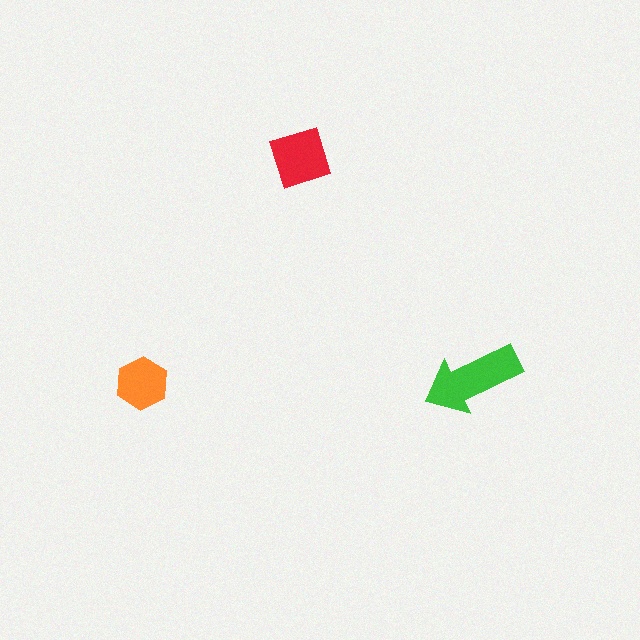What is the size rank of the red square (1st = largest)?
2nd.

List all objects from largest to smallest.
The green arrow, the red square, the orange hexagon.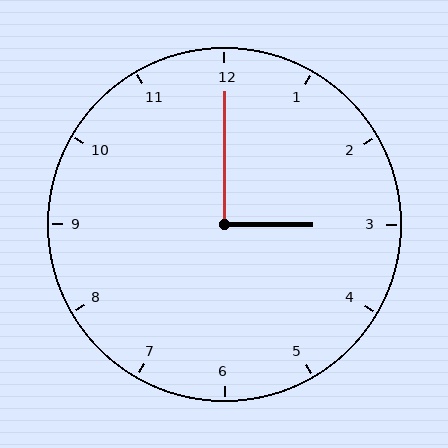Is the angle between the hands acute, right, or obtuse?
It is right.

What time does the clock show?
3:00.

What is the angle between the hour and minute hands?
Approximately 90 degrees.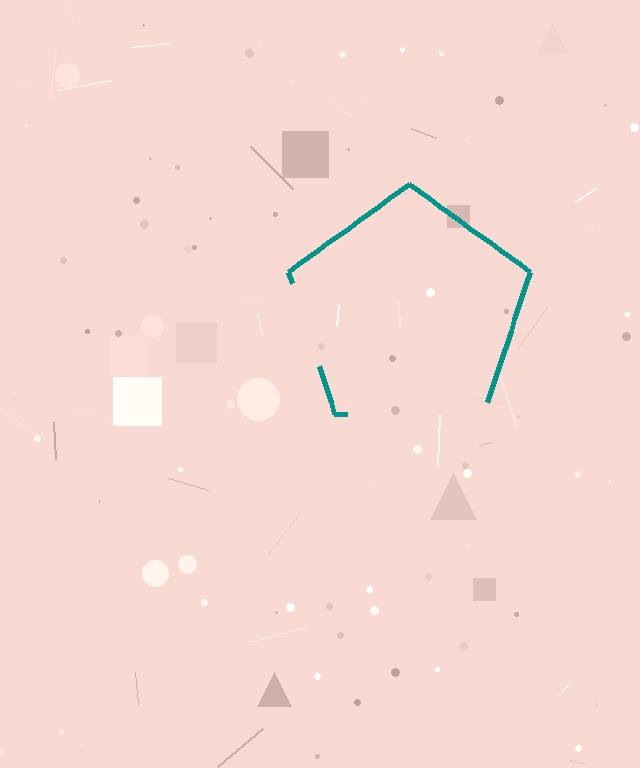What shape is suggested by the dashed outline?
The dashed outline suggests a pentagon.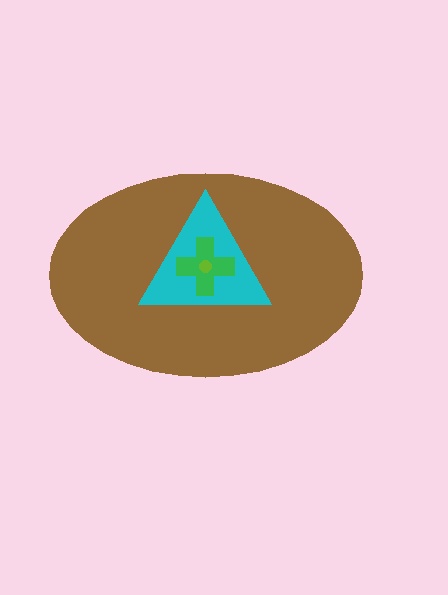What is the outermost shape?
The brown ellipse.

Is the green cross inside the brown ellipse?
Yes.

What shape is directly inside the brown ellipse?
The cyan triangle.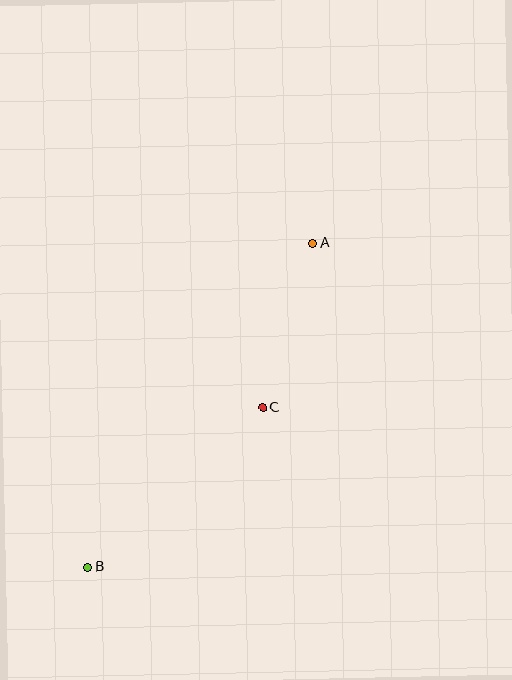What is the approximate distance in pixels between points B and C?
The distance between B and C is approximately 237 pixels.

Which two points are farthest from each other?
Points A and B are farthest from each other.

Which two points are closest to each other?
Points A and C are closest to each other.